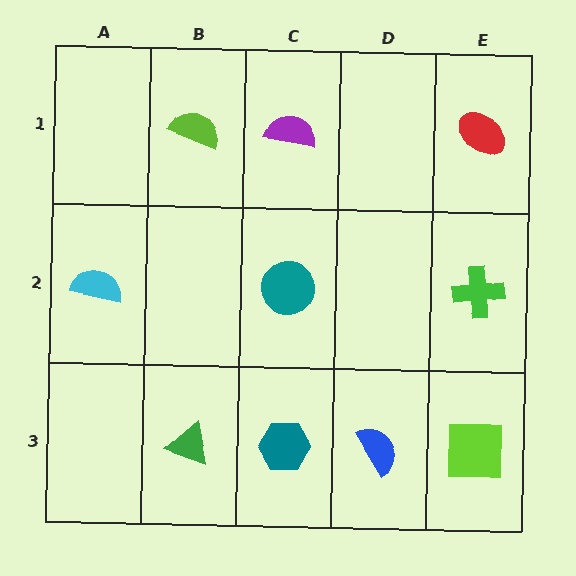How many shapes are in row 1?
3 shapes.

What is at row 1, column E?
A red ellipse.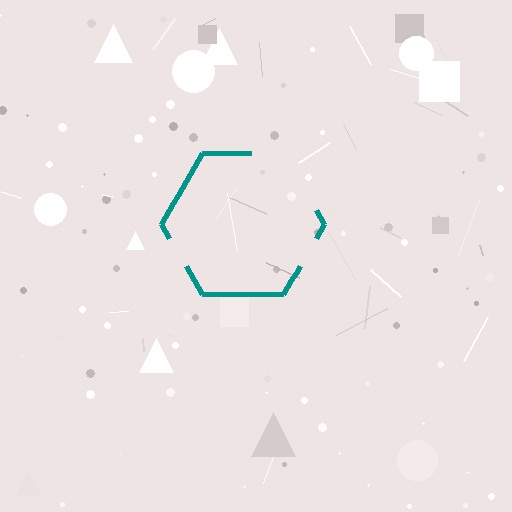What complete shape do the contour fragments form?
The contour fragments form a hexagon.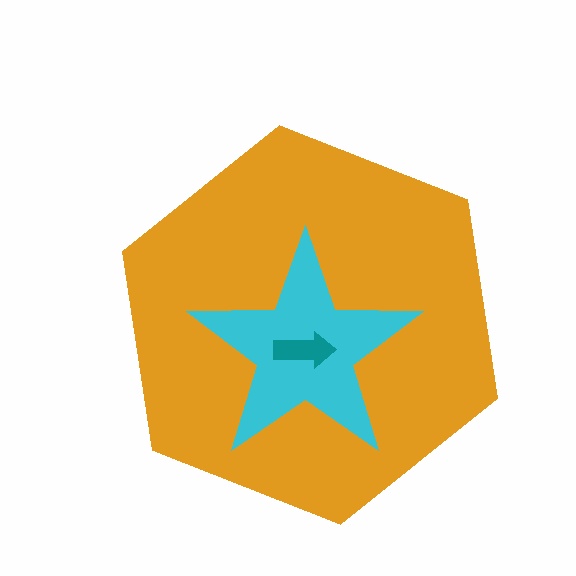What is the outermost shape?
The orange hexagon.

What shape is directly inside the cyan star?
The teal arrow.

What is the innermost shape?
The teal arrow.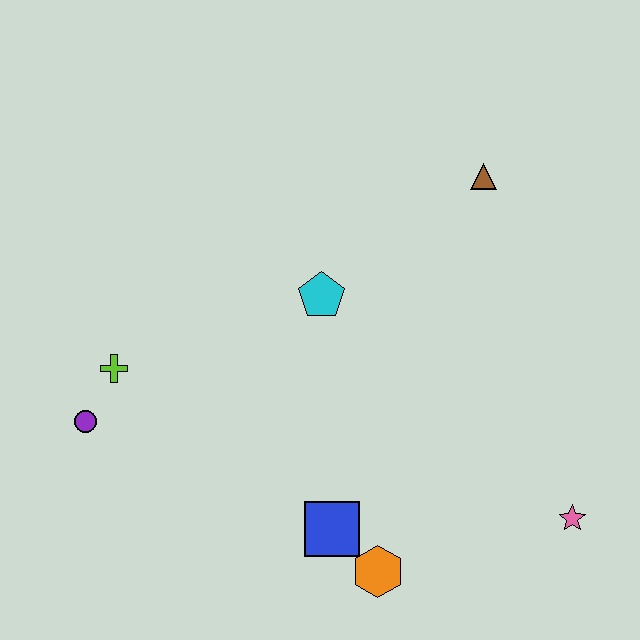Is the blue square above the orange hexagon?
Yes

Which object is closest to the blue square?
The orange hexagon is closest to the blue square.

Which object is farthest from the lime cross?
The pink star is farthest from the lime cross.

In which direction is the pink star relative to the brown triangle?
The pink star is below the brown triangle.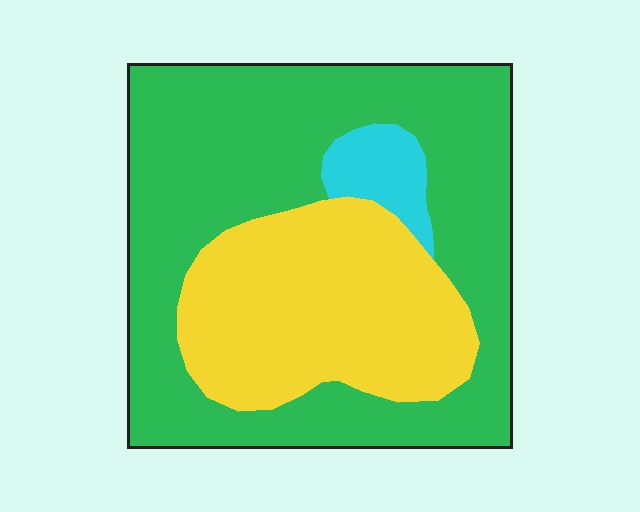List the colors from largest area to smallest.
From largest to smallest: green, yellow, cyan.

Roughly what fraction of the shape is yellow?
Yellow covers around 35% of the shape.